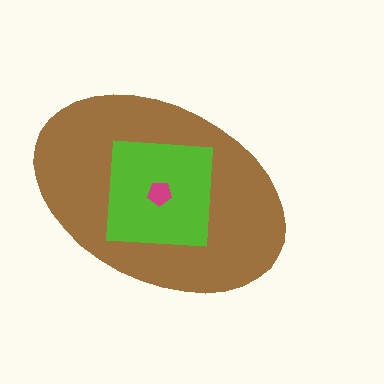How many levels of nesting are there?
3.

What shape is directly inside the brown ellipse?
The lime square.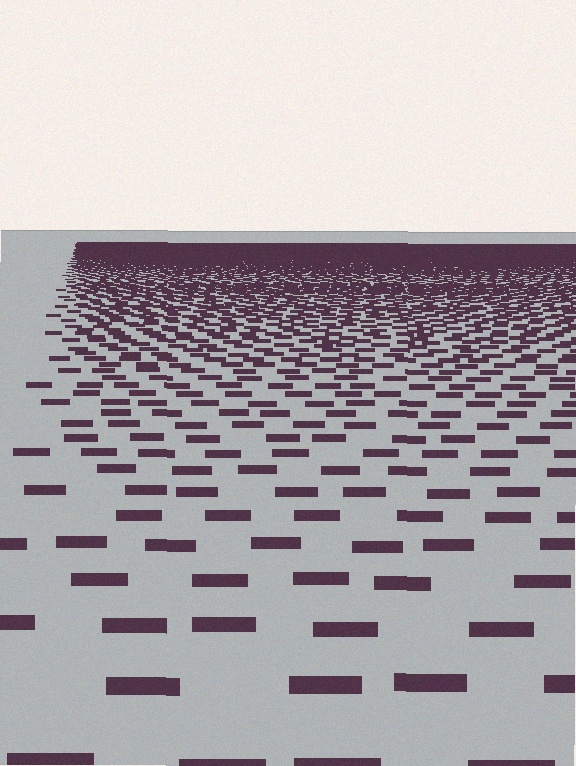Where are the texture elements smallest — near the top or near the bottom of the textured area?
Near the top.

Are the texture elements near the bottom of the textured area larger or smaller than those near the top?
Larger. Near the bottom, elements are closer to the viewer and appear at a bigger on-screen size.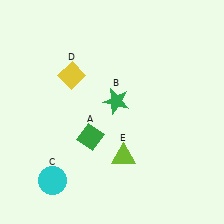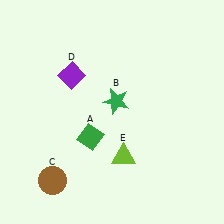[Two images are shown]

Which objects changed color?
C changed from cyan to brown. D changed from yellow to purple.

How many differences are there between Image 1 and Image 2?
There are 2 differences between the two images.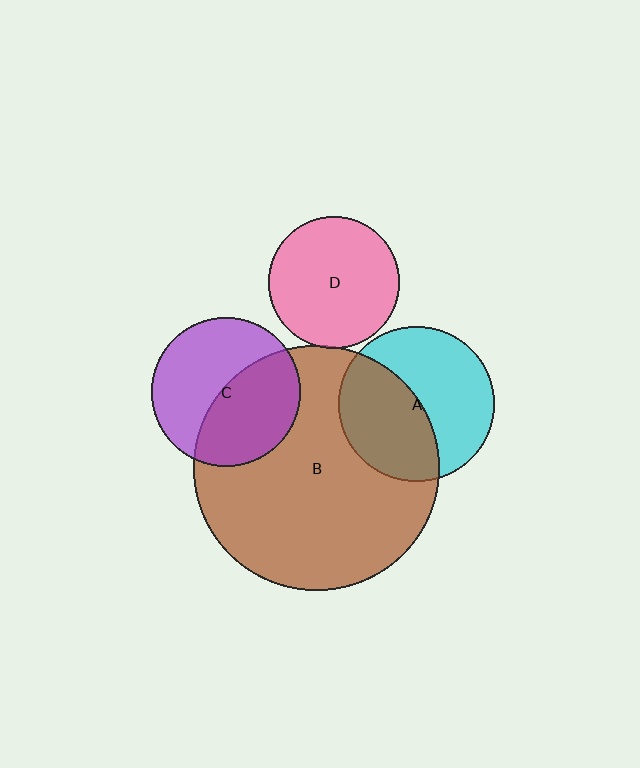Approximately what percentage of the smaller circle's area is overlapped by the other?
Approximately 45%.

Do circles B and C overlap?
Yes.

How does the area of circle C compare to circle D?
Approximately 1.3 times.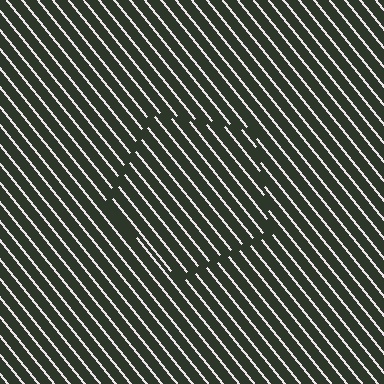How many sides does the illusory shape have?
5 sides — the line-ends trace a pentagon.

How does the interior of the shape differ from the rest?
The interior of the shape contains the same grating, shifted by half a period — the contour is defined by the phase discontinuity where line-ends from the inner and outer gratings abut.